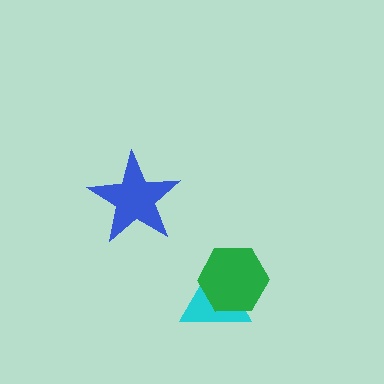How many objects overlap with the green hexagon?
1 object overlaps with the green hexagon.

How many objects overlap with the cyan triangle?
1 object overlaps with the cyan triangle.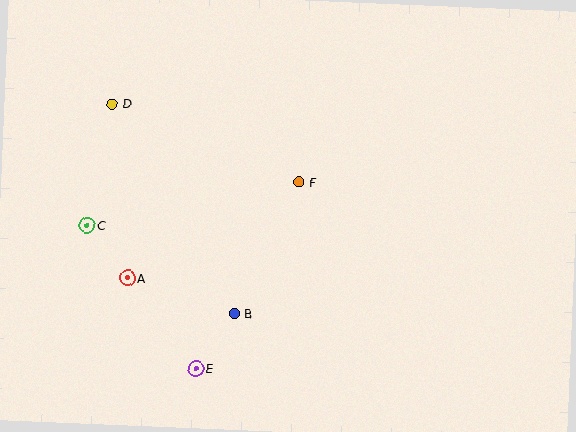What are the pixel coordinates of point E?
Point E is at (196, 369).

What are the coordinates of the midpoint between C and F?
The midpoint between C and F is at (193, 204).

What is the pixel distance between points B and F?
The distance between B and F is 147 pixels.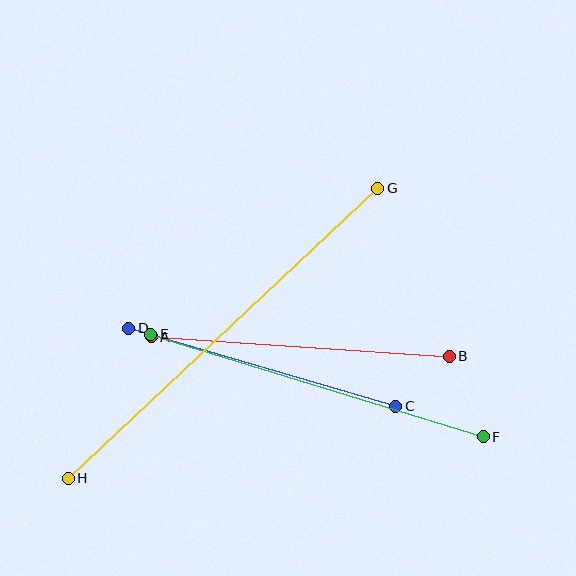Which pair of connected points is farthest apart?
Points G and H are farthest apart.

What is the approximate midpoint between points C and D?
The midpoint is at approximately (262, 367) pixels.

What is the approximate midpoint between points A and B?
The midpoint is at approximately (300, 347) pixels.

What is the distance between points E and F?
The distance is approximately 348 pixels.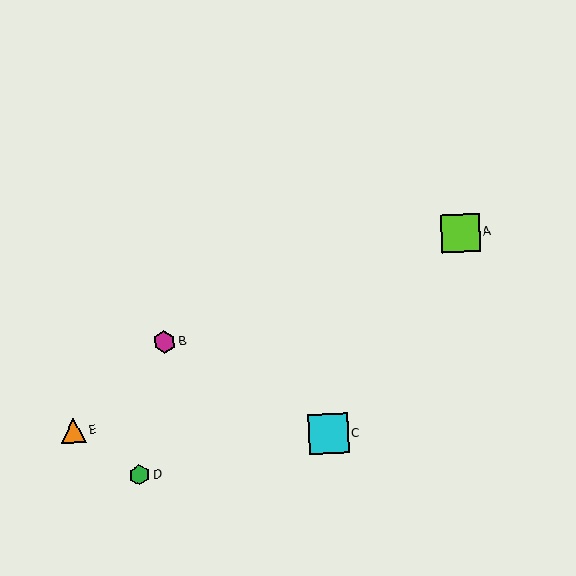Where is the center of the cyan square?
The center of the cyan square is at (328, 434).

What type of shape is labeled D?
Shape D is a green hexagon.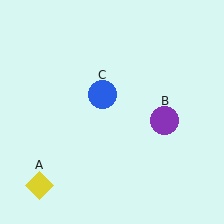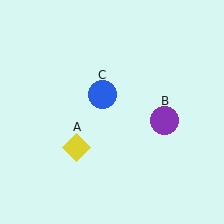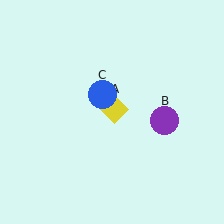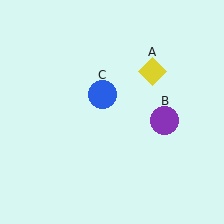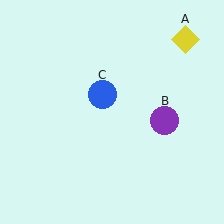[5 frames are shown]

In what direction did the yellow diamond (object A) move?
The yellow diamond (object A) moved up and to the right.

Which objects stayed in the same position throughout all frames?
Purple circle (object B) and blue circle (object C) remained stationary.